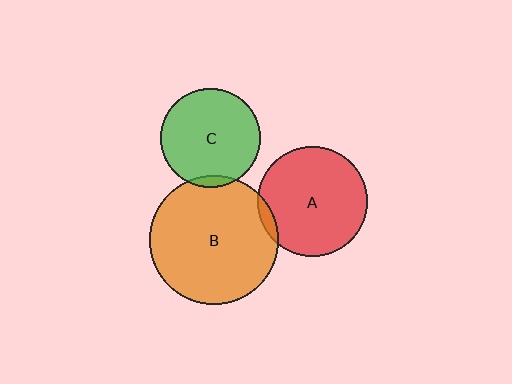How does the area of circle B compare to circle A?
Approximately 1.4 times.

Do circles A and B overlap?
Yes.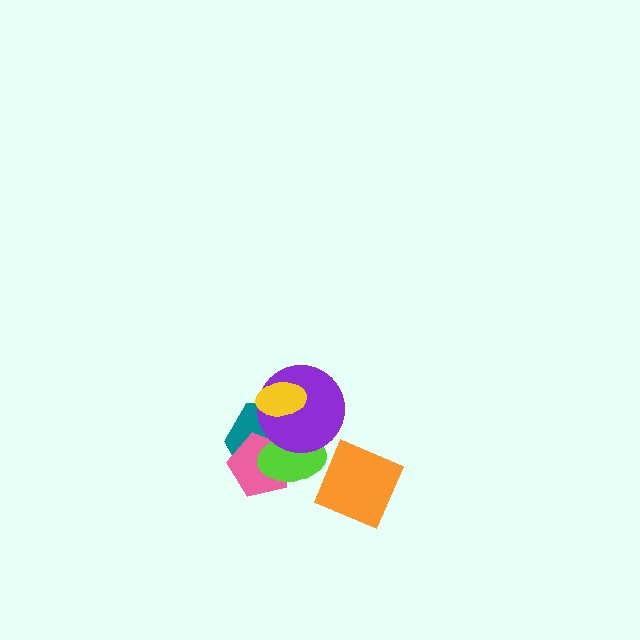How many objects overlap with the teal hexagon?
4 objects overlap with the teal hexagon.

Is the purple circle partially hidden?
Yes, it is partially covered by another shape.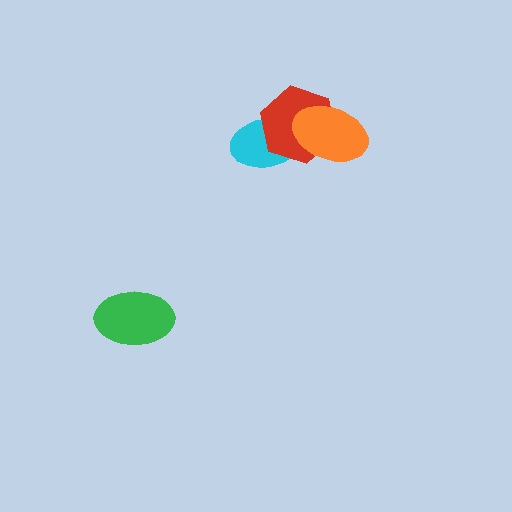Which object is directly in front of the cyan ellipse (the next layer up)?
The red hexagon is directly in front of the cyan ellipse.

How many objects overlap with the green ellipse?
0 objects overlap with the green ellipse.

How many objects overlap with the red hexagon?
2 objects overlap with the red hexagon.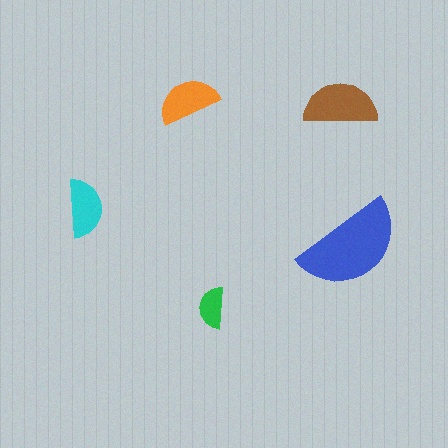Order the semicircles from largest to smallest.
the blue one, the brown one, the orange one, the cyan one, the green one.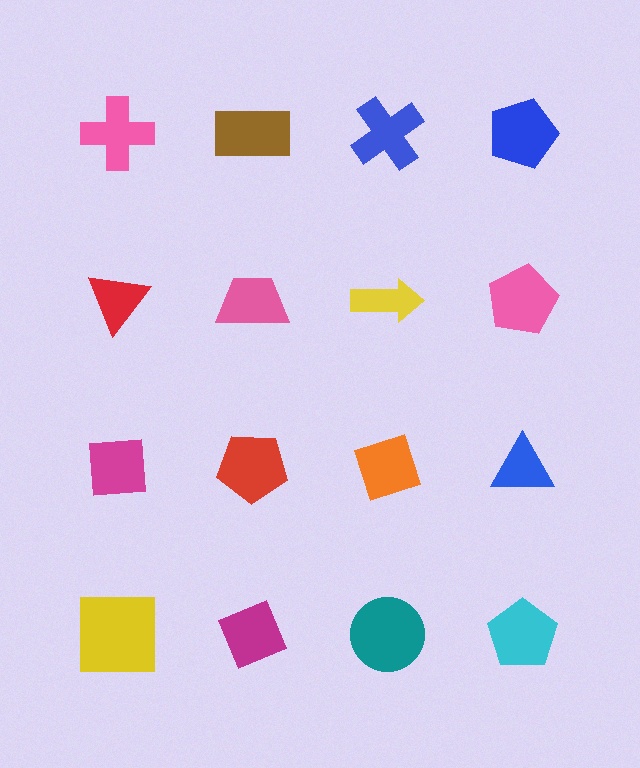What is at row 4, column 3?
A teal circle.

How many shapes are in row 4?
4 shapes.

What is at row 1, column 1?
A pink cross.